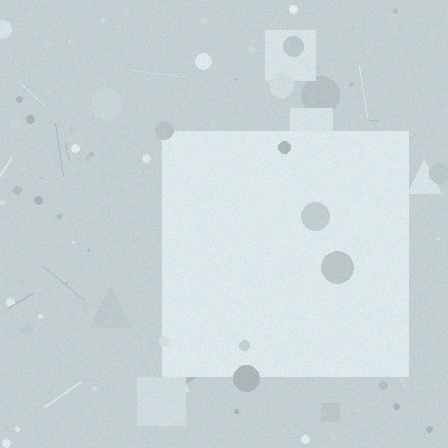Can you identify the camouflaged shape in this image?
The camouflaged shape is a square.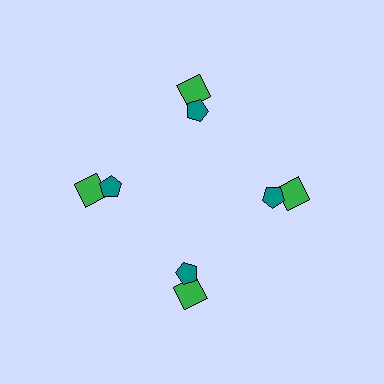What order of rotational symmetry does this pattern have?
This pattern has 4-fold rotational symmetry.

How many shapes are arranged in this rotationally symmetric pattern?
There are 8 shapes, arranged in 4 groups of 2.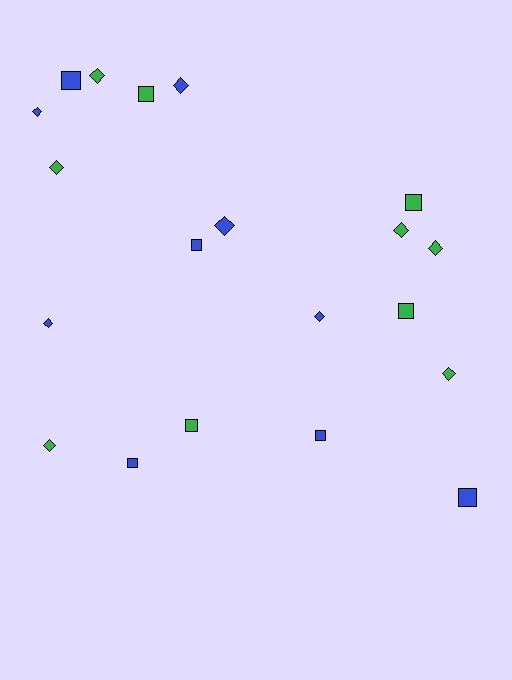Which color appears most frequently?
Blue, with 10 objects.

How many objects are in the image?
There are 20 objects.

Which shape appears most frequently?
Diamond, with 11 objects.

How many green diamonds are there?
There are 6 green diamonds.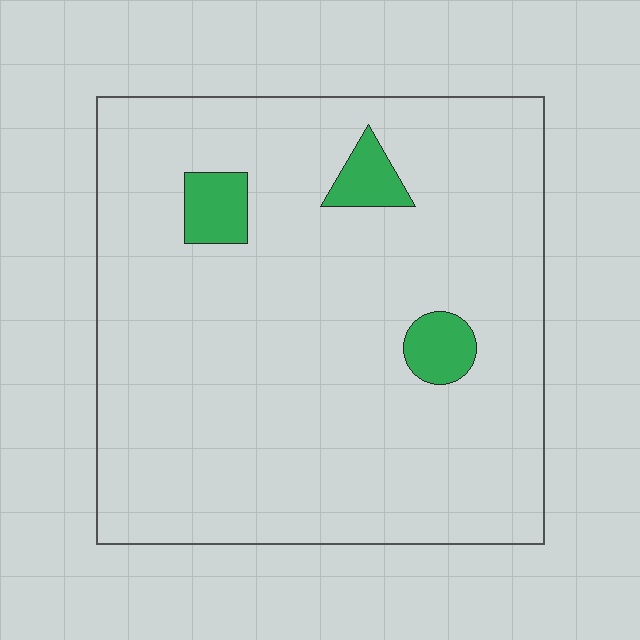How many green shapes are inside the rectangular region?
3.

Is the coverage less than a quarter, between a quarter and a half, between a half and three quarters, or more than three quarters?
Less than a quarter.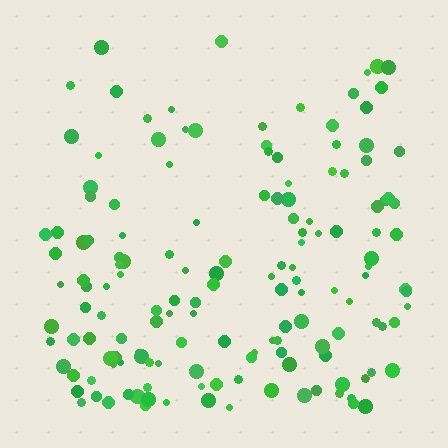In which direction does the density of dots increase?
From top to bottom, with the bottom side densest.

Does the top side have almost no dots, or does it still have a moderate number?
Still a moderate number, just noticeably fewer than the bottom.